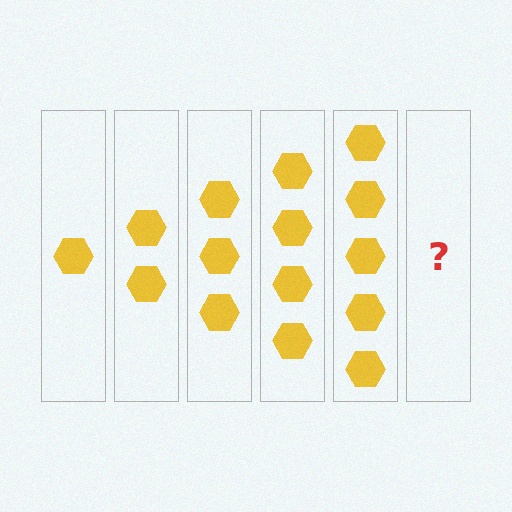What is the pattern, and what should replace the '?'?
The pattern is that each step adds one more hexagon. The '?' should be 6 hexagons.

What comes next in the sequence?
The next element should be 6 hexagons.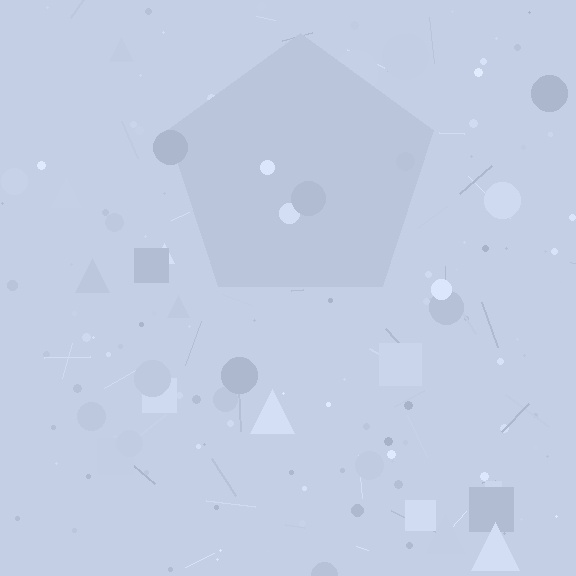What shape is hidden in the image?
A pentagon is hidden in the image.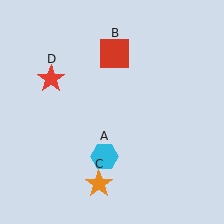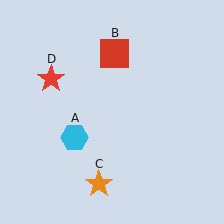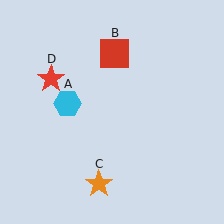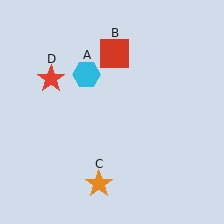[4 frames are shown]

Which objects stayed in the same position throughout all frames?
Red square (object B) and orange star (object C) and red star (object D) remained stationary.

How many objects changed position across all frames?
1 object changed position: cyan hexagon (object A).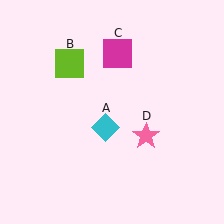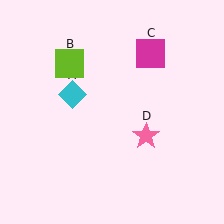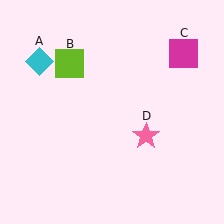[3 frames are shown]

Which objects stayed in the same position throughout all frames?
Lime square (object B) and pink star (object D) remained stationary.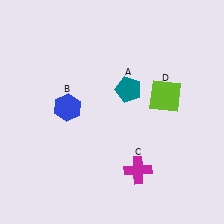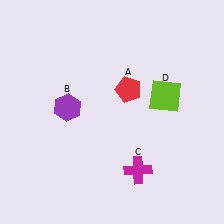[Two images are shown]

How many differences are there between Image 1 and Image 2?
There are 2 differences between the two images.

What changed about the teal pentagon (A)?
In Image 1, A is teal. In Image 2, it changed to red.